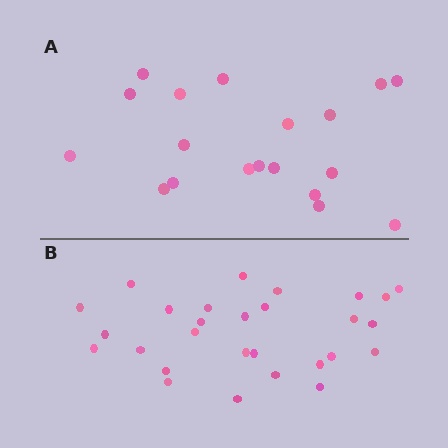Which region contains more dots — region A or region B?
Region B (the bottom region) has more dots.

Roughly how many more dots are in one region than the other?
Region B has roughly 8 or so more dots than region A.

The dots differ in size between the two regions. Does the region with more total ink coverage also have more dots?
No. Region A has more total ink coverage because its dots are larger, but region B actually contains more individual dots. Total area can be misleading — the number of items is what matters here.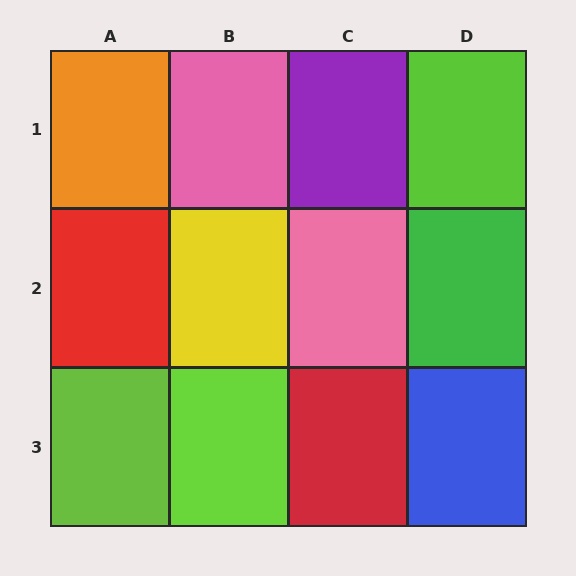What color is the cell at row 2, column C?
Pink.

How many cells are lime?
3 cells are lime.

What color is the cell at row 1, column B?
Pink.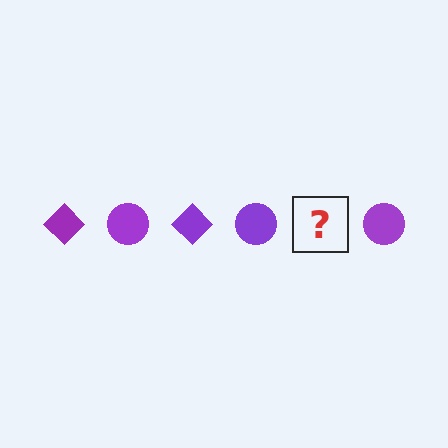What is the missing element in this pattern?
The missing element is a purple diamond.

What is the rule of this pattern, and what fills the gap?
The rule is that the pattern cycles through diamond, circle shapes in purple. The gap should be filled with a purple diamond.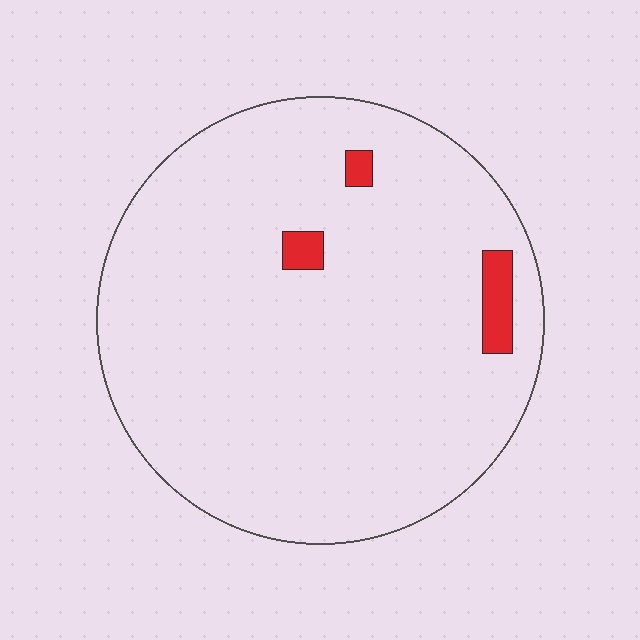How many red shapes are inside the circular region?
3.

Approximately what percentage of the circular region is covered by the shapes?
Approximately 5%.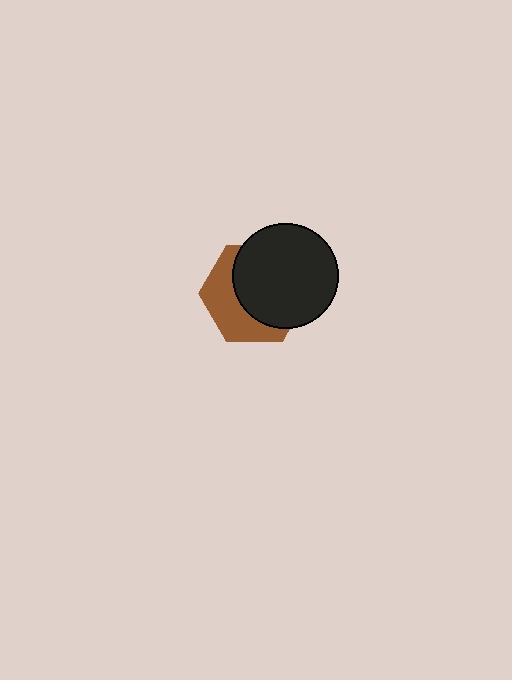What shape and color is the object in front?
The object in front is a black circle.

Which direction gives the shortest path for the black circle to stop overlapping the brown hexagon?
Moving toward the upper-right gives the shortest separation.